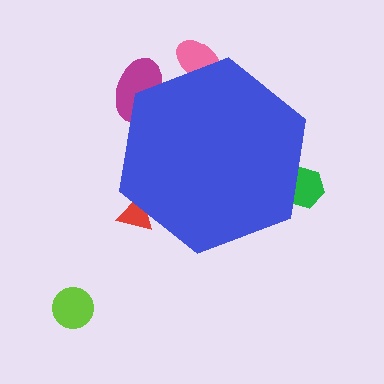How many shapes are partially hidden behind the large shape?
4 shapes are partially hidden.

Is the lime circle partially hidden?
No, the lime circle is fully visible.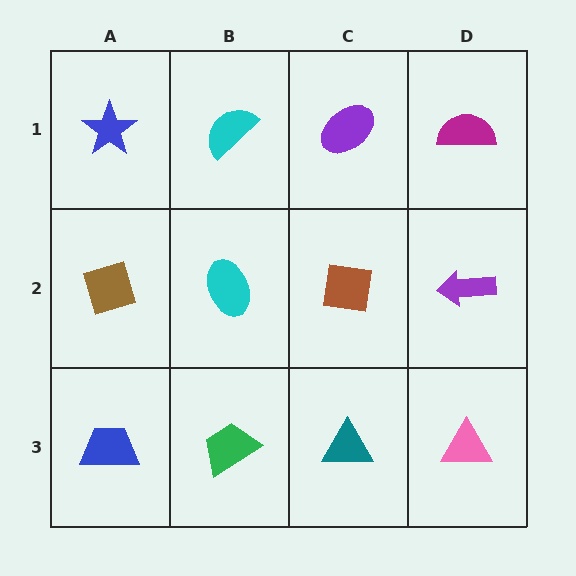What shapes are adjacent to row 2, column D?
A magenta semicircle (row 1, column D), a pink triangle (row 3, column D), a brown square (row 2, column C).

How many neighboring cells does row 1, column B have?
3.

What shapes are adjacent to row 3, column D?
A purple arrow (row 2, column D), a teal triangle (row 3, column C).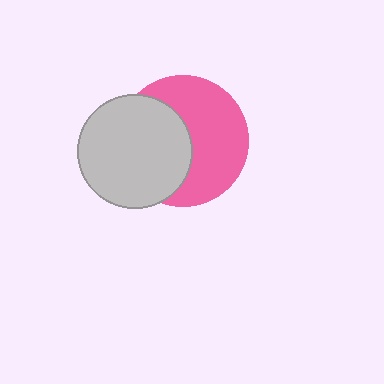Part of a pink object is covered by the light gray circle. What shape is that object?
It is a circle.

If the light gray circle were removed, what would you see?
You would see the complete pink circle.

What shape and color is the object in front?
The object in front is a light gray circle.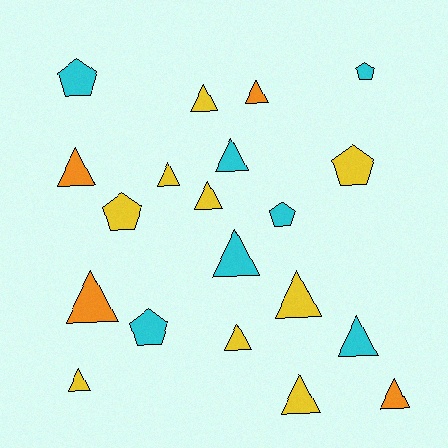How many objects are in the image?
There are 20 objects.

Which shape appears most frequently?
Triangle, with 14 objects.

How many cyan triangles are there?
There are 3 cyan triangles.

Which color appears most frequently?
Yellow, with 9 objects.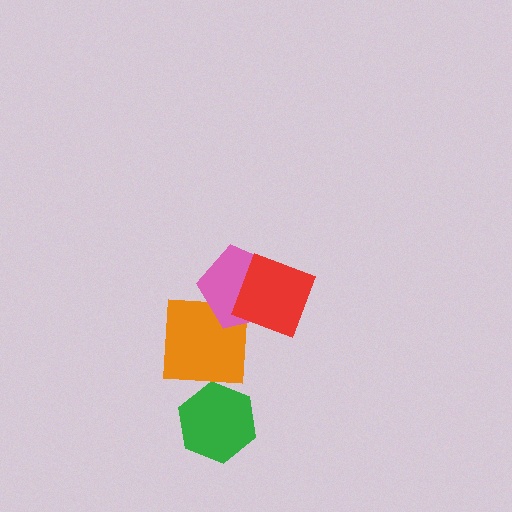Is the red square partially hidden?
No, no other shape covers it.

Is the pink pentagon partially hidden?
Yes, it is partially covered by another shape.